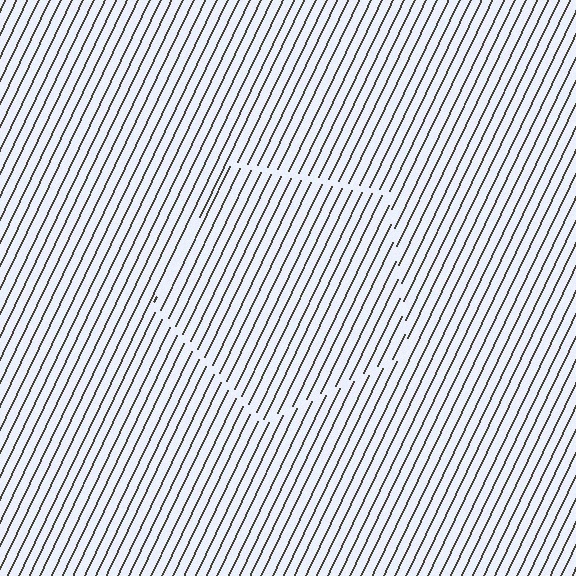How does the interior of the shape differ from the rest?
The interior of the shape contains the same grating, shifted by half a period — the contour is defined by the phase discontinuity where line-ends from the inner and outer gratings abut.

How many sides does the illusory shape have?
5 sides — the line-ends trace a pentagon.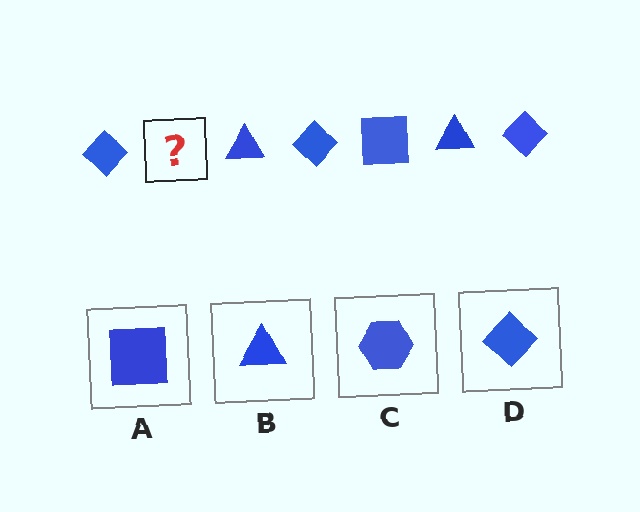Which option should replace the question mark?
Option A.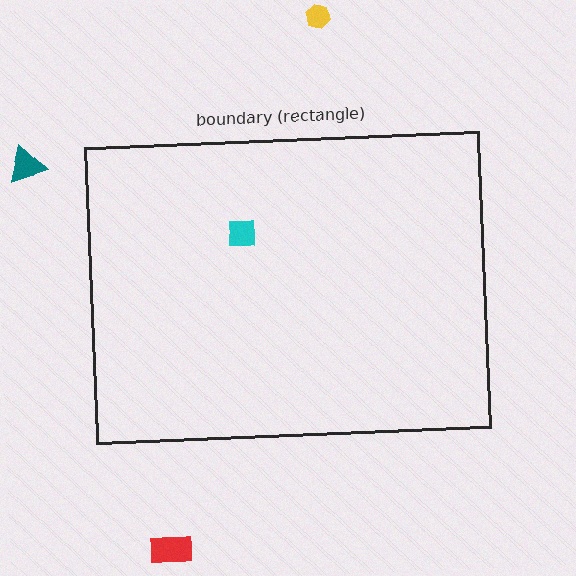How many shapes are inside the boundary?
1 inside, 3 outside.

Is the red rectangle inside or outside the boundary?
Outside.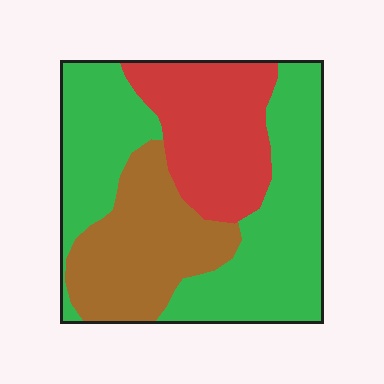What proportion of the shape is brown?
Brown takes up about one quarter (1/4) of the shape.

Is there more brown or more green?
Green.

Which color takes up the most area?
Green, at roughly 50%.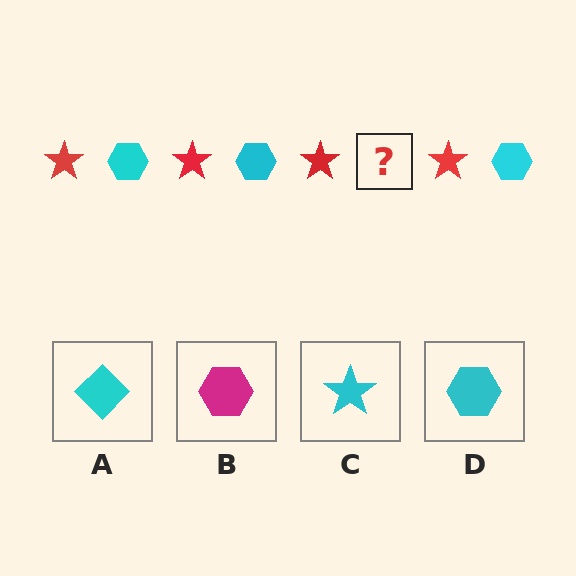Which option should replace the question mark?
Option D.